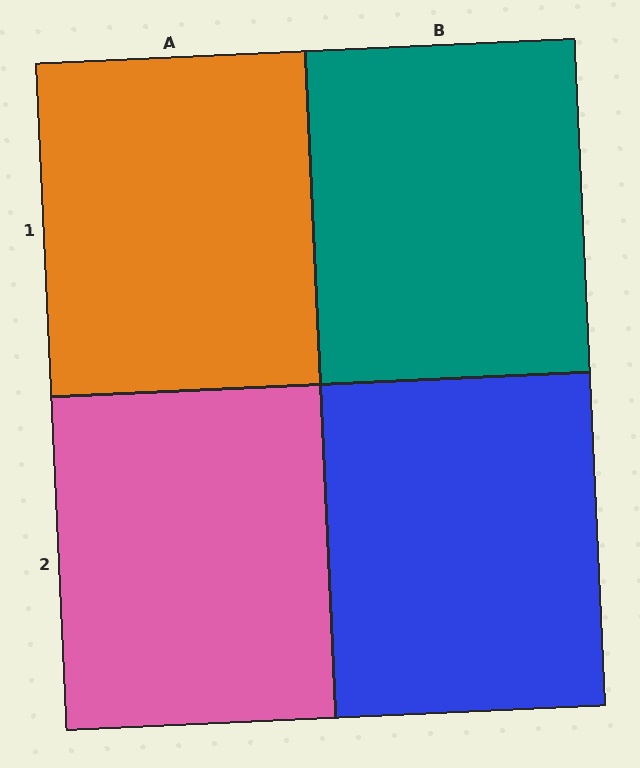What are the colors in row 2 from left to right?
Pink, blue.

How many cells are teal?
1 cell is teal.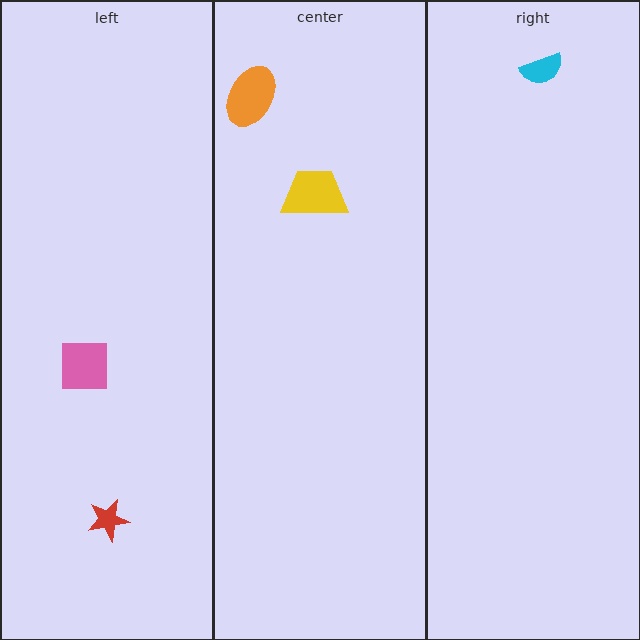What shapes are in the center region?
The yellow trapezoid, the orange ellipse.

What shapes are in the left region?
The pink square, the red star.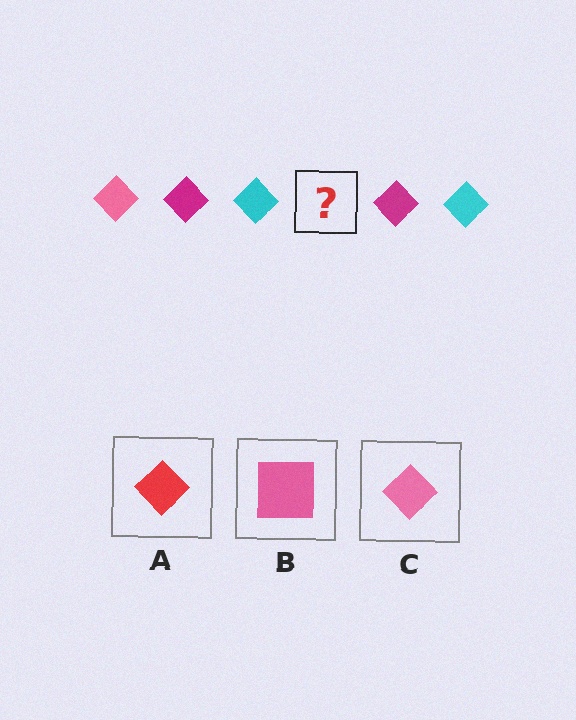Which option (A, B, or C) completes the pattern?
C.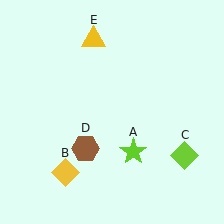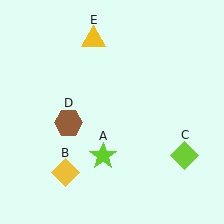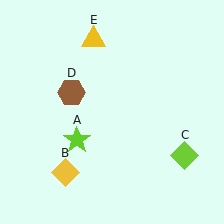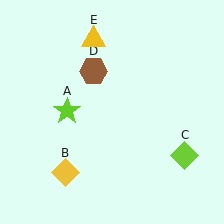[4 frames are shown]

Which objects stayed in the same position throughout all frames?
Yellow diamond (object B) and lime diamond (object C) and yellow triangle (object E) remained stationary.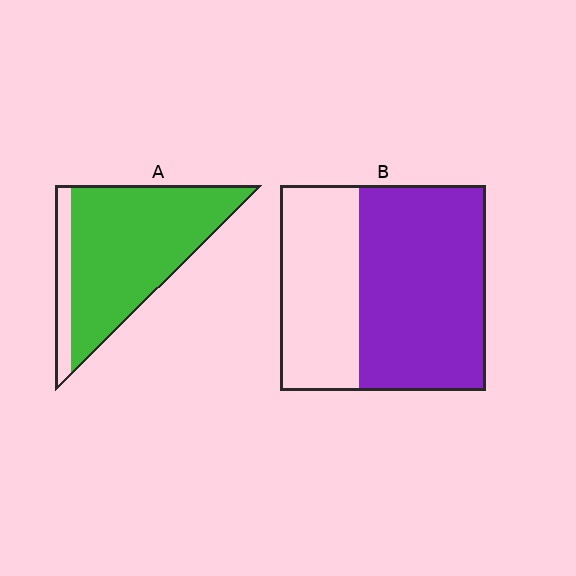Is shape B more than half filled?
Yes.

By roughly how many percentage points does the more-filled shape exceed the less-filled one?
By roughly 25 percentage points (A over B).